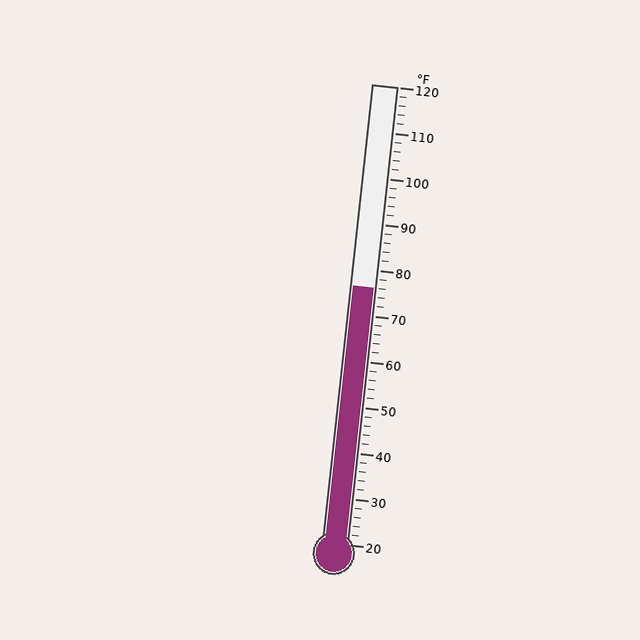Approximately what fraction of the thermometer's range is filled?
The thermometer is filled to approximately 55% of its range.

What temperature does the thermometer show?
The thermometer shows approximately 76°F.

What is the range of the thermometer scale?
The thermometer scale ranges from 20°F to 120°F.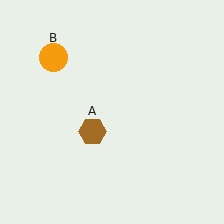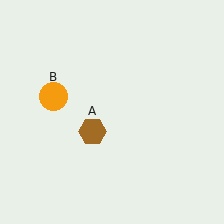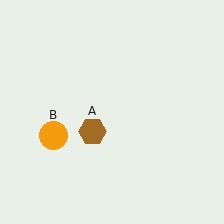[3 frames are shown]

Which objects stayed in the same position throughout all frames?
Brown hexagon (object A) remained stationary.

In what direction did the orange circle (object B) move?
The orange circle (object B) moved down.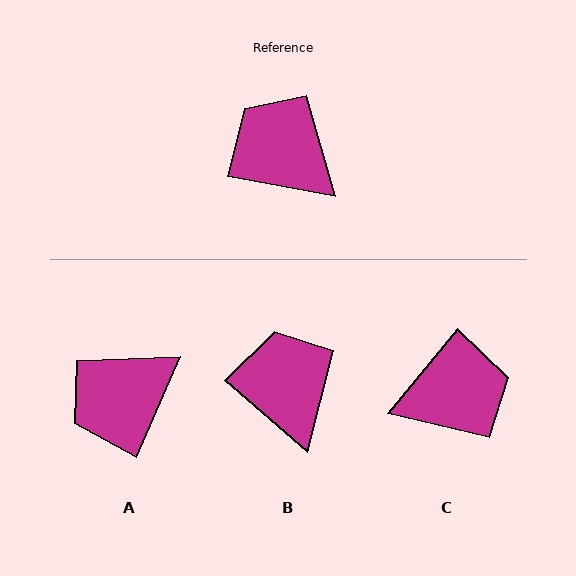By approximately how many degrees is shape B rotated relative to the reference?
Approximately 30 degrees clockwise.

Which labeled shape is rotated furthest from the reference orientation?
C, about 119 degrees away.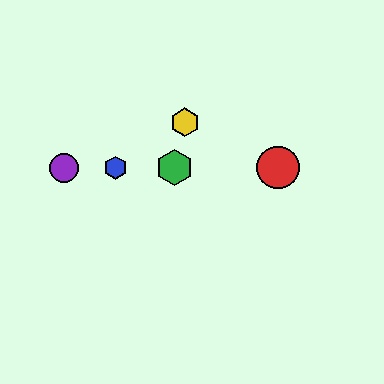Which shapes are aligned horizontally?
The red circle, the blue hexagon, the green hexagon, the purple circle are aligned horizontally.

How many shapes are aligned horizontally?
4 shapes (the red circle, the blue hexagon, the green hexagon, the purple circle) are aligned horizontally.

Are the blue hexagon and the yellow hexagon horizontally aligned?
No, the blue hexagon is at y≈168 and the yellow hexagon is at y≈122.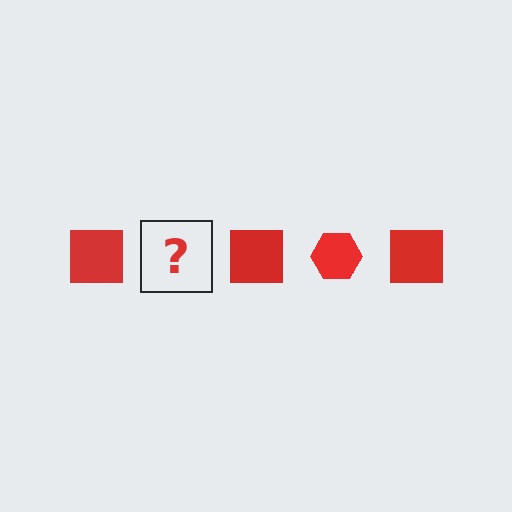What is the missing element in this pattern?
The missing element is a red hexagon.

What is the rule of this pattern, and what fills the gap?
The rule is that the pattern cycles through square, hexagon shapes in red. The gap should be filled with a red hexagon.